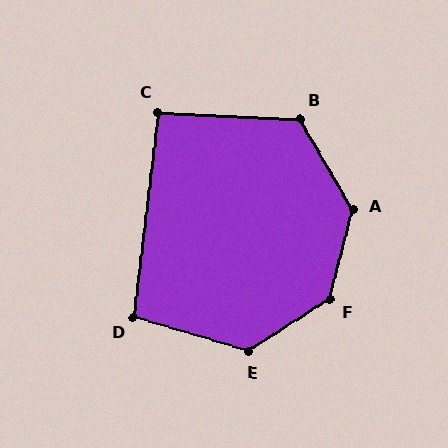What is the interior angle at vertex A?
Approximately 135 degrees (obtuse).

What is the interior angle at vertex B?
Approximately 123 degrees (obtuse).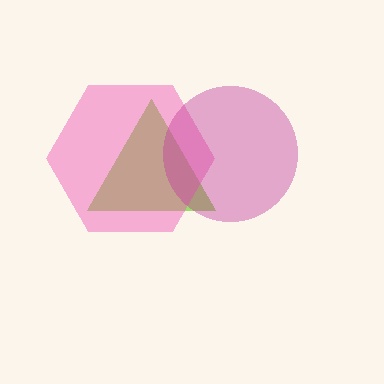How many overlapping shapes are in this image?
There are 3 overlapping shapes in the image.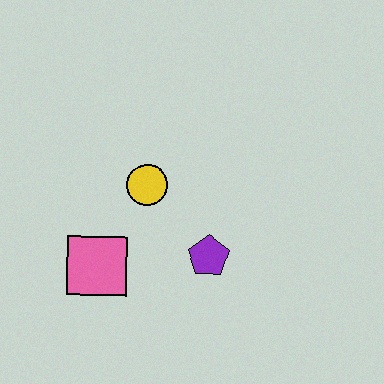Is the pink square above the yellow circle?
No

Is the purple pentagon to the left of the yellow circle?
No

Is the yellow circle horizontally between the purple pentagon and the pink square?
Yes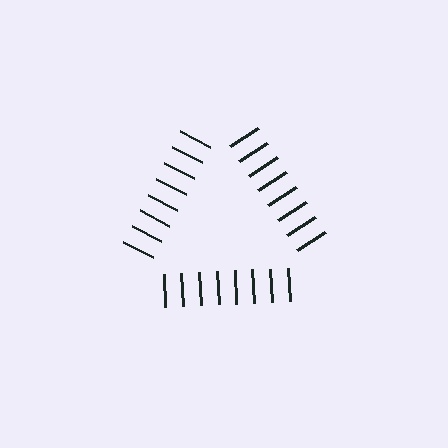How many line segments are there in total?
24 — 8 along each of the 3 edges.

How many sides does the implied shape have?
3 sides — the line-ends trace a triangle.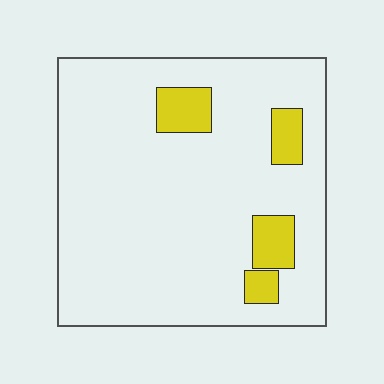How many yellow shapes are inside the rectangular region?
4.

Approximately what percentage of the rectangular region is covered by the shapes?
Approximately 10%.